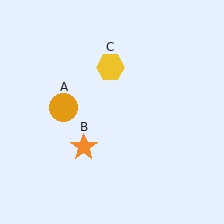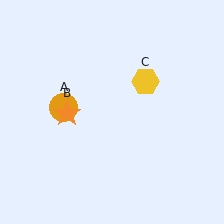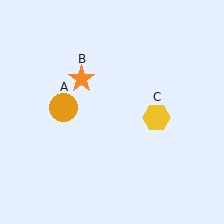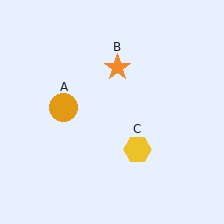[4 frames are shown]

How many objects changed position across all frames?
2 objects changed position: orange star (object B), yellow hexagon (object C).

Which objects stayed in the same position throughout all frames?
Orange circle (object A) remained stationary.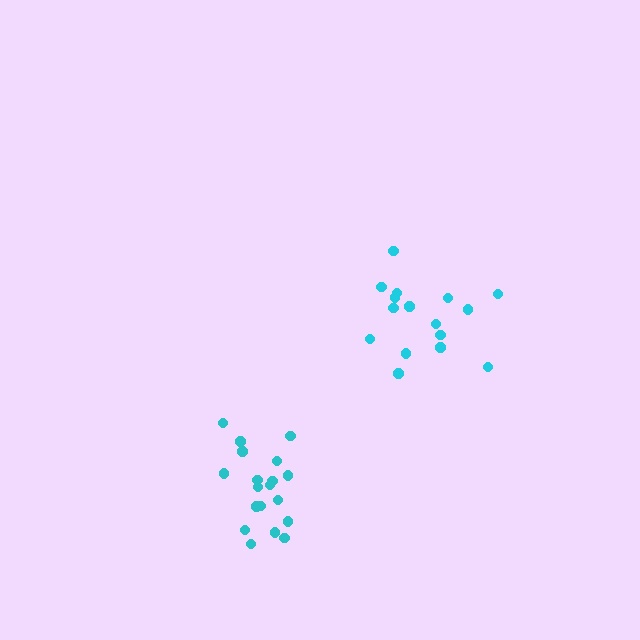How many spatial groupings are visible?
There are 2 spatial groupings.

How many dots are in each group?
Group 1: 16 dots, Group 2: 19 dots (35 total).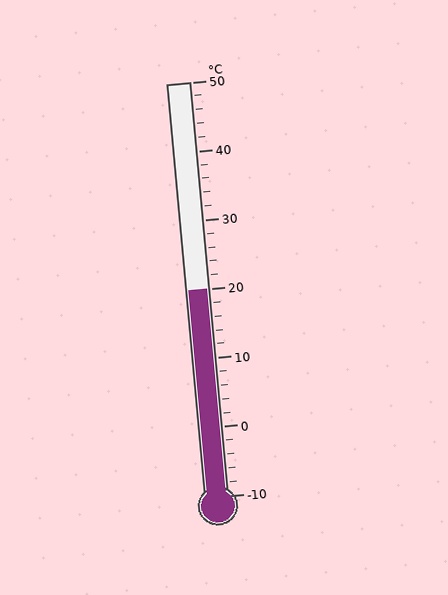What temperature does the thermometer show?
The thermometer shows approximately 20°C.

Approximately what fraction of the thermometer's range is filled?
The thermometer is filled to approximately 50% of its range.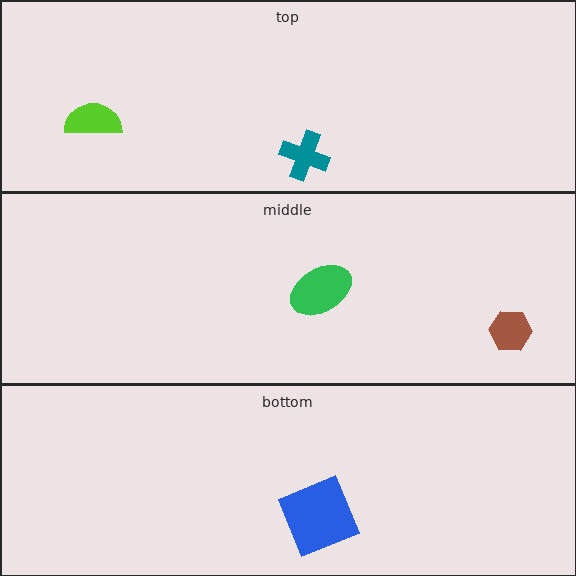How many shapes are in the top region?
2.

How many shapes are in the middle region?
2.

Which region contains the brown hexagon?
The middle region.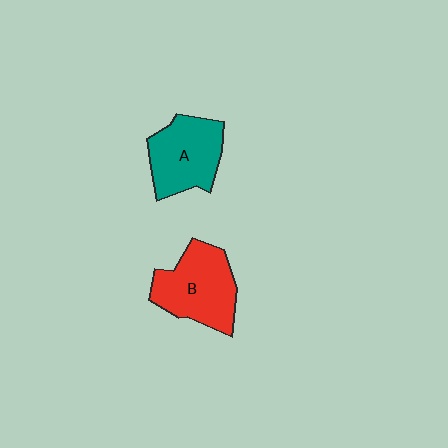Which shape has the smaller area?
Shape A (teal).